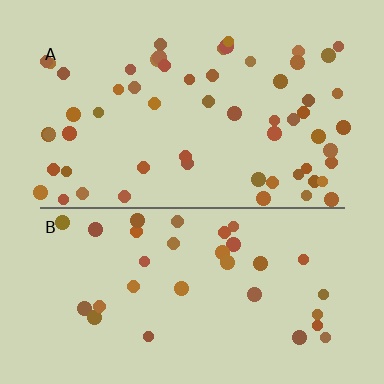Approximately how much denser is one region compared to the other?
Approximately 1.8× — region A over region B.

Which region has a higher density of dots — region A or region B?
A (the top).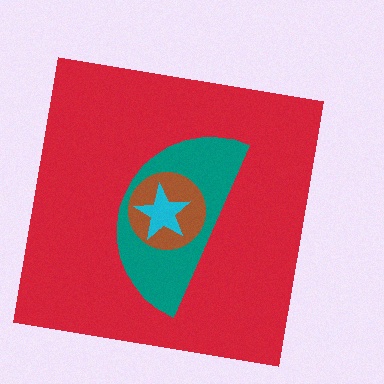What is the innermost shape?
The cyan star.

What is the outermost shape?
The red square.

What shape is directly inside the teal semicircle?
The brown circle.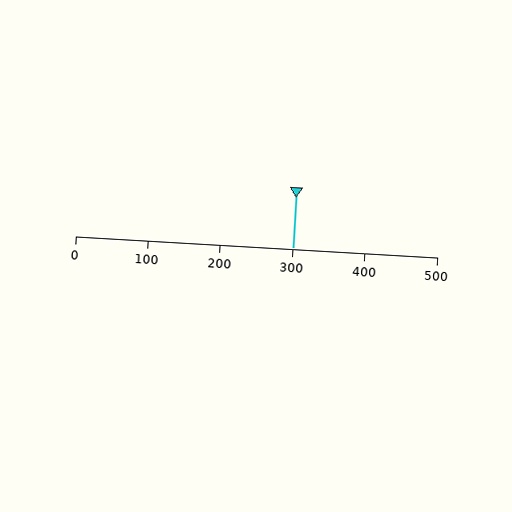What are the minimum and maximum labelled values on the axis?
The axis runs from 0 to 500.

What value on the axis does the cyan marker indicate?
The marker indicates approximately 300.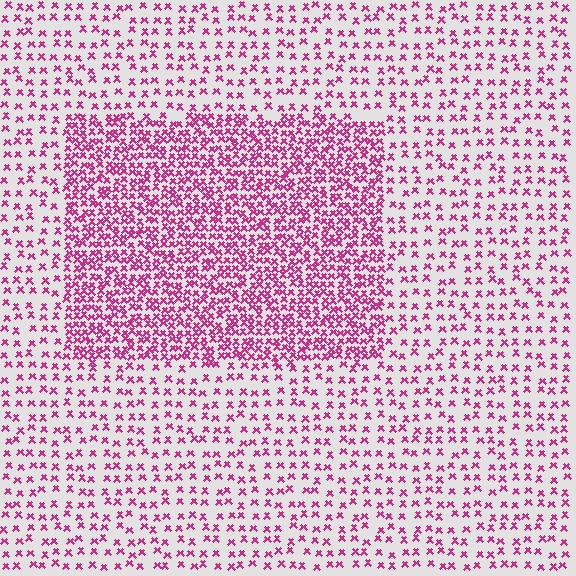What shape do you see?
I see a rectangle.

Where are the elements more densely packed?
The elements are more densely packed inside the rectangle boundary.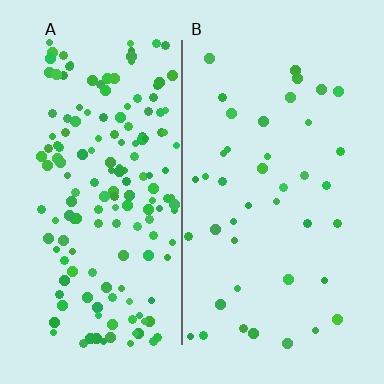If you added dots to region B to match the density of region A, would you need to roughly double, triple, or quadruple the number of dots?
Approximately quadruple.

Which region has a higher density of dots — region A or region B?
A (the left).